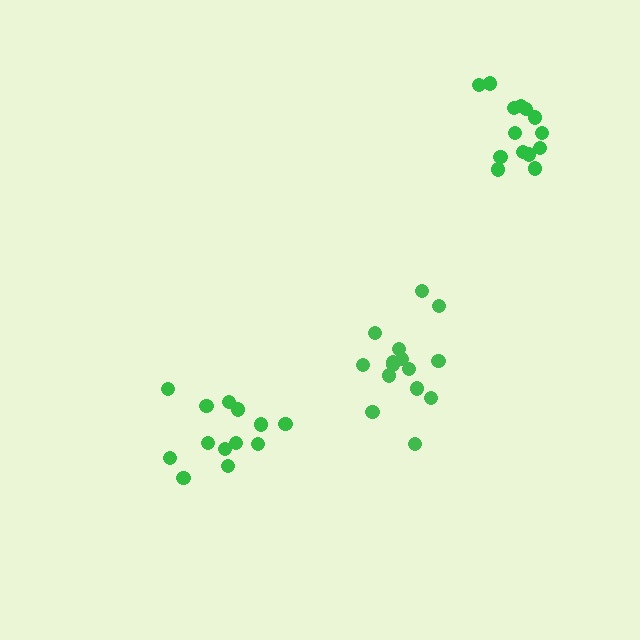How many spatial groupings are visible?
There are 3 spatial groupings.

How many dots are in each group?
Group 1: 13 dots, Group 2: 15 dots, Group 3: 14 dots (42 total).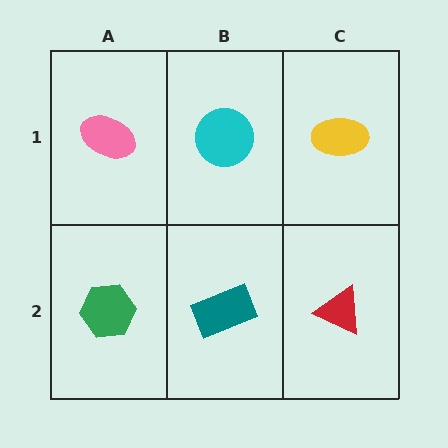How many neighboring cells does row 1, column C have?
2.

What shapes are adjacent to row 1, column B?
A teal rectangle (row 2, column B), a pink ellipse (row 1, column A), a yellow ellipse (row 1, column C).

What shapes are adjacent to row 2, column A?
A pink ellipse (row 1, column A), a teal rectangle (row 2, column B).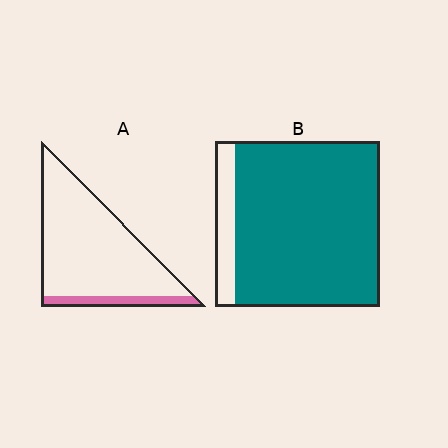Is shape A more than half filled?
No.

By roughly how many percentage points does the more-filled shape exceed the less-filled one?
By roughly 75 percentage points (B over A).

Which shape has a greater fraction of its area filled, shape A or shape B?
Shape B.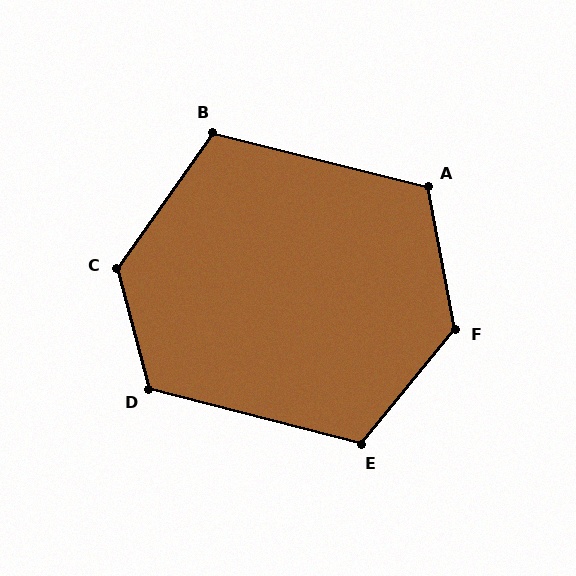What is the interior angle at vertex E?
Approximately 115 degrees (obtuse).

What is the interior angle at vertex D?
Approximately 119 degrees (obtuse).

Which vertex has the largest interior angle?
C, at approximately 130 degrees.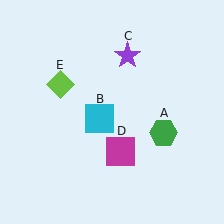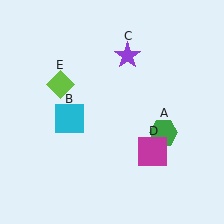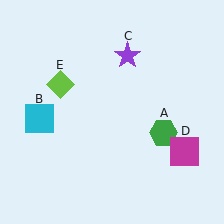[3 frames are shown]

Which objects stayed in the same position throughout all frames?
Green hexagon (object A) and purple star (object C) and lime diamond (object E) remained stationary.